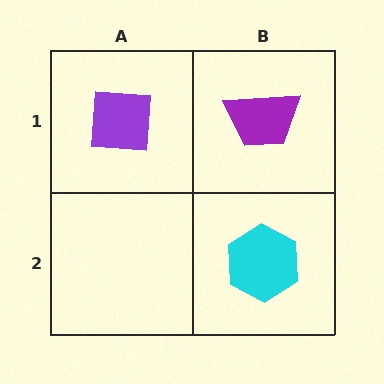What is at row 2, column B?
A cyan hexagon.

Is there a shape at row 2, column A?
No, that cell is empty.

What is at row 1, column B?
A purple trapezoid.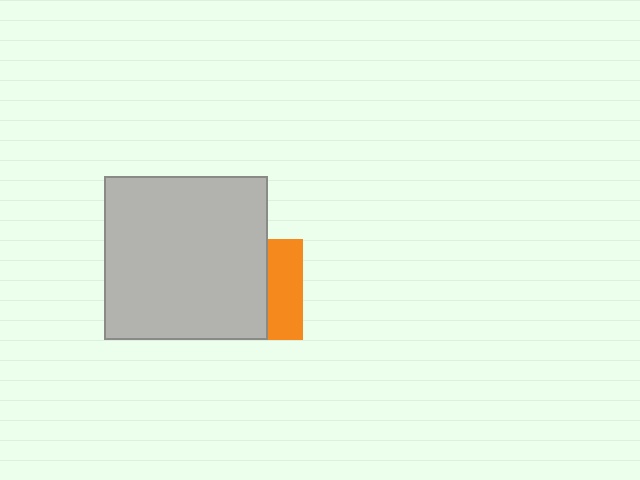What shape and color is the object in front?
The object in front is a light gray square.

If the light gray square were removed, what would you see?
You would see the complete orange square.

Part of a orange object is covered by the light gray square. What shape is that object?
It is a square.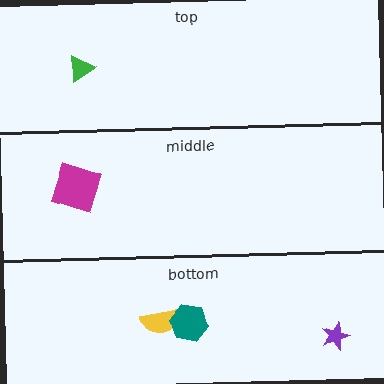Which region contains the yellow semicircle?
The bottom region.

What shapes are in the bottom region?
The yellow semicircle, the teal hexagon, the purple star.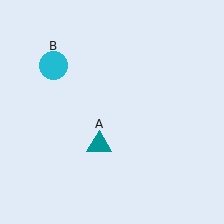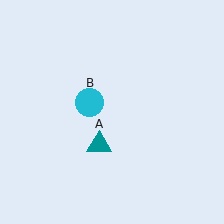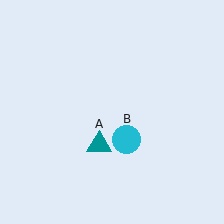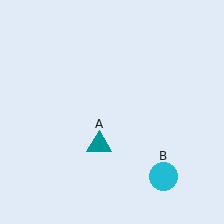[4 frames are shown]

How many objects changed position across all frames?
1 object changed position: cyan circle (object B).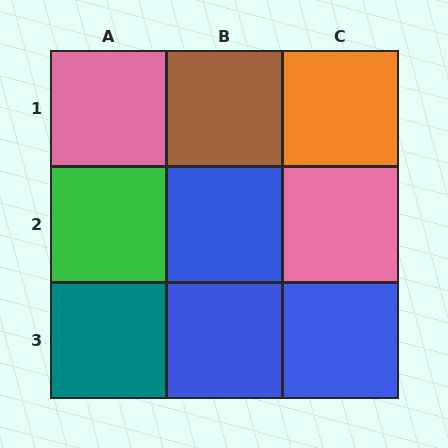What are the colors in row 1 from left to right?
Pink, brown, orange.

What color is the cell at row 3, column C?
Blue.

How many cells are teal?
1 cell is teal.